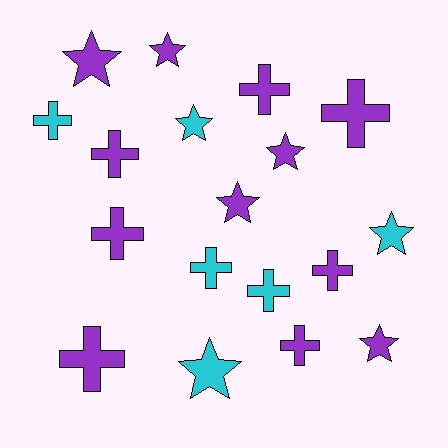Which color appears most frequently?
Purple, with 12 objects.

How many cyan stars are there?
There are 3 cyan stars.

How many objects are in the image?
There are 18 objects.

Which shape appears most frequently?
Cross, with 10 objects.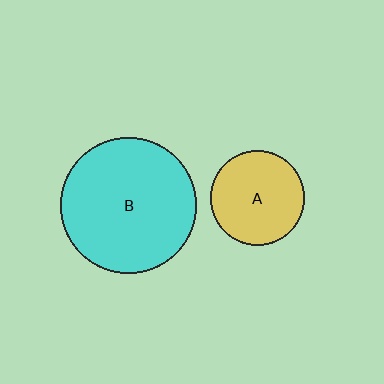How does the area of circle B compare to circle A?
Approximately 2.1 times.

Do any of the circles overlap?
No, none of the circles overlap.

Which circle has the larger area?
Circle B (cyan).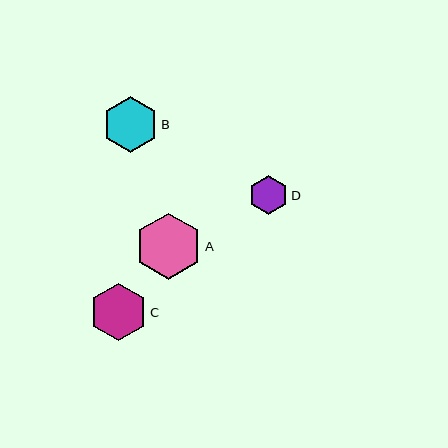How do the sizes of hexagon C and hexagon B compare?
Hexagon C and hexagon B are approximately the same size.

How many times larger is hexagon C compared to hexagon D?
Hexagon C is approximately 1.5 times the size of hexagon D.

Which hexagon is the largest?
Hexagon A is the largest with a size of approximately 66 pixels.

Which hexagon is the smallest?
Hexagon D is the smallest with a size of approximately 39 pixels.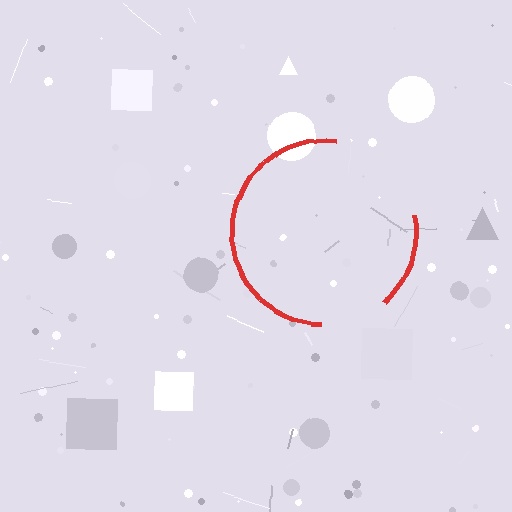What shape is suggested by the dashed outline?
The dashed outline suggests a circle.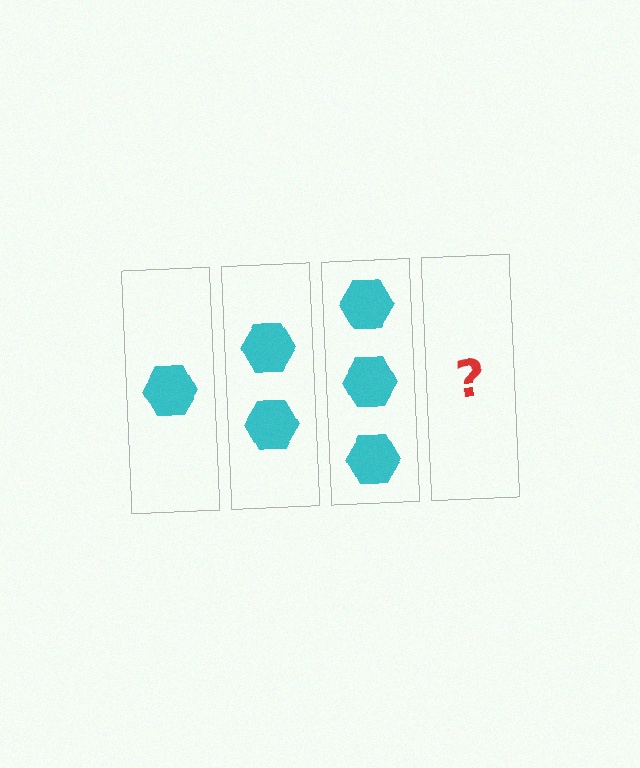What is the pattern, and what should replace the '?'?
The pattern is that each step adds one more hexagon. The '?' should be 4 hexagons.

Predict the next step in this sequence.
The next step is 4 hexagons.